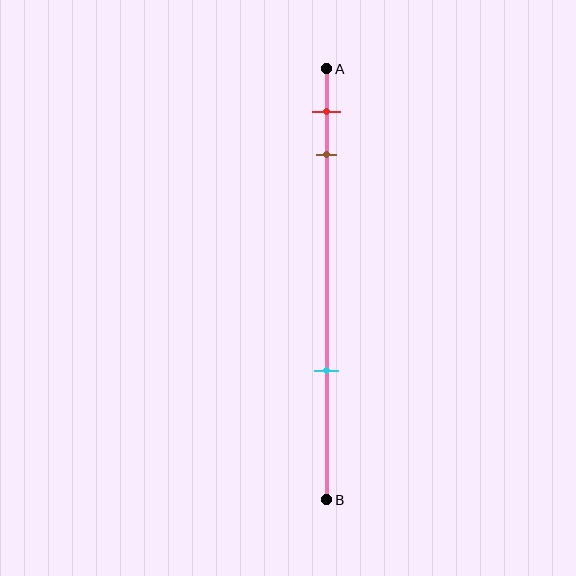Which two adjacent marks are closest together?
The red and brown marks are the closest adjacent pair.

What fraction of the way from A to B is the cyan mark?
The cyan mark is approximately 70% (0.7) of the way from A to B.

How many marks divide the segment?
There are 3 marks dividing the segment.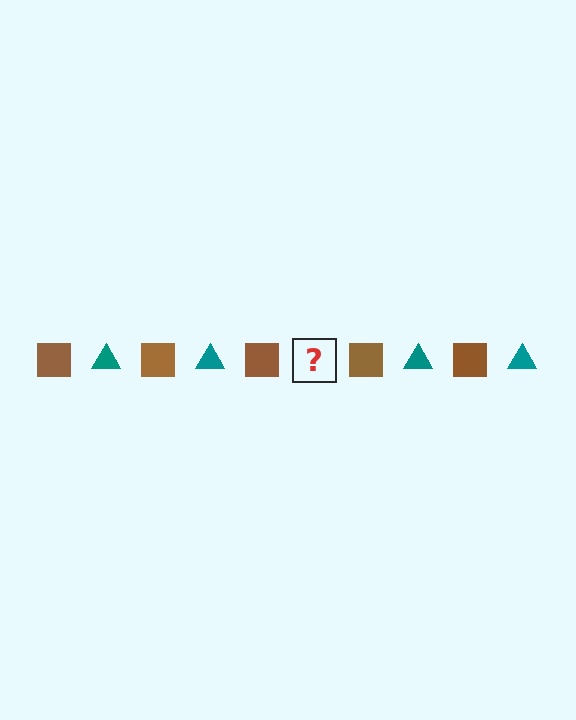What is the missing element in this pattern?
The missing element is a teal triangle.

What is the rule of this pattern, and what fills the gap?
The rule is that the pattern alternates between brown square and teal triangle. The gap should be filled with a teal triangle.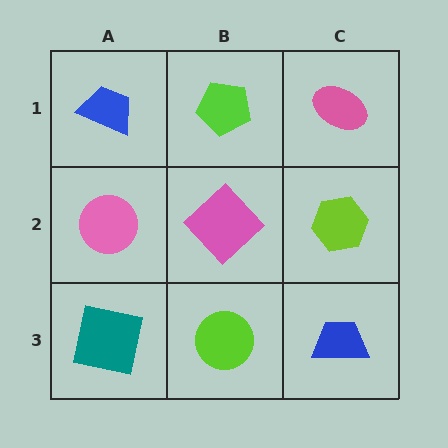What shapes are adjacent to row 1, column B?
A pink diamond (row 2, column B), a blue trapezoid (row 1, column A), a pink ellipse (row 1, column C).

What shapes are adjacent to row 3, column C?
A lime hexagon (row 2, column C), a lime circle (row 3, column B).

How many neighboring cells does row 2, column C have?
3.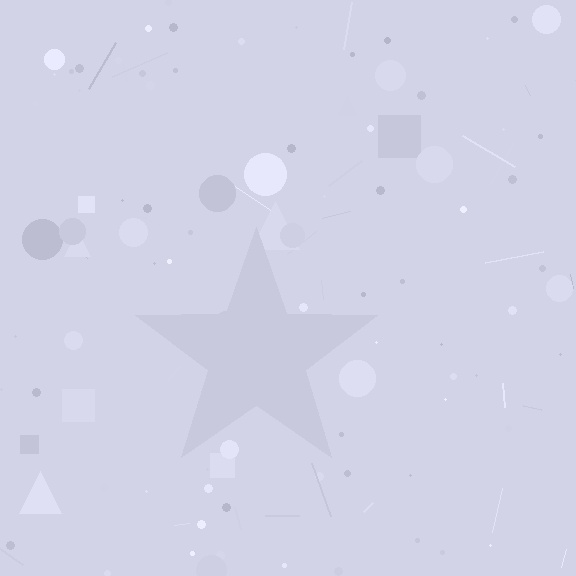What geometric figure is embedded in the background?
A star is embedded in the background.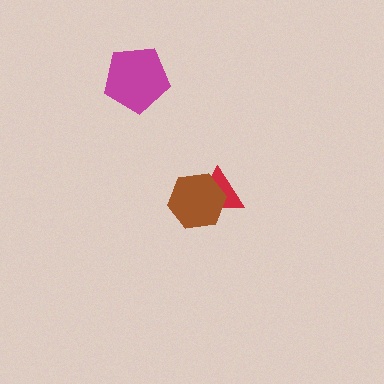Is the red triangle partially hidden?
Yes, it is partially covered by another shape.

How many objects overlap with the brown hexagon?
1 object overlaps with the brown hexagon.